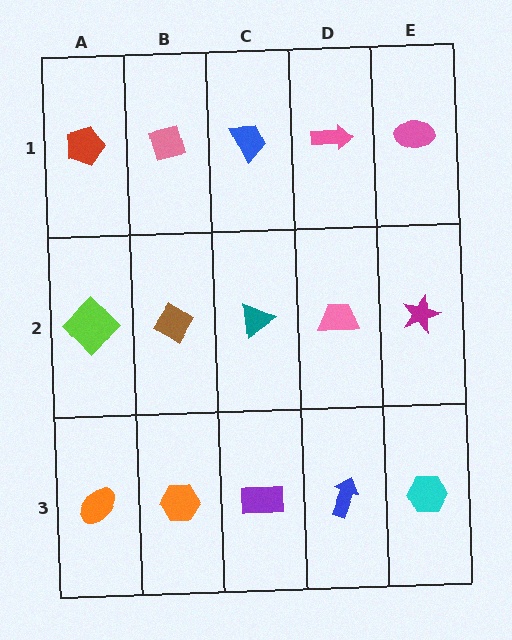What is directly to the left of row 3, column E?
A blue arrow.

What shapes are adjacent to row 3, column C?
A teal triangle (row 2, column C), an orange hexagon (row 3, column B), a blue arrow (row 3, column D).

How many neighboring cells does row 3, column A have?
2.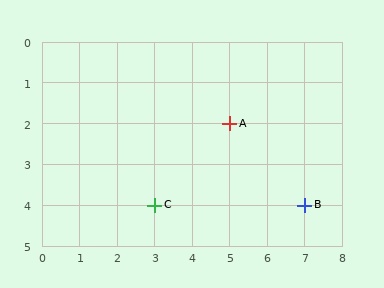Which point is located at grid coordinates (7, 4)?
Point B is at (7, 4).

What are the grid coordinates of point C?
Point C is at grid coordinates (3, 4).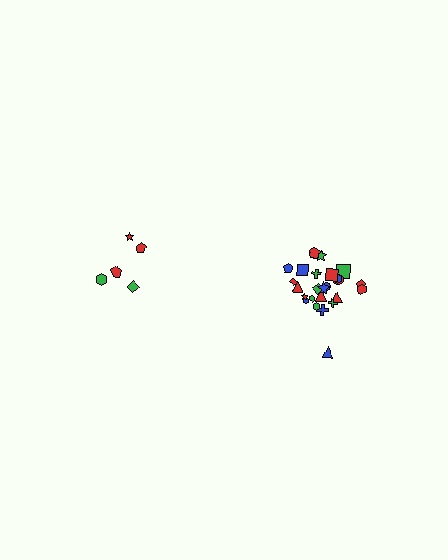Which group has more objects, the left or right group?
The right group.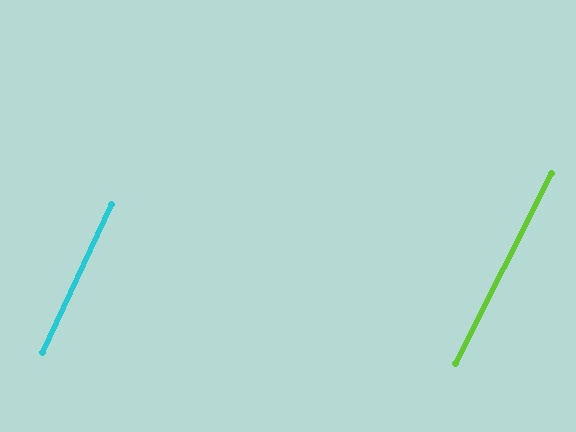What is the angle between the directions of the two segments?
Approximately 2 degrees.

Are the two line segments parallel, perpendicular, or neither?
Parallel — their directions differ by only 1.8°.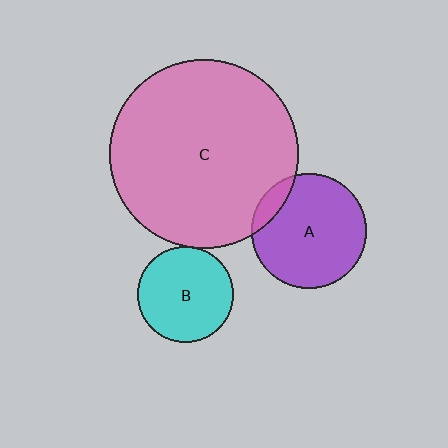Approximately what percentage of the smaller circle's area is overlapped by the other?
Approximately 5%.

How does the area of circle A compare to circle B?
Approximately 1.4 times.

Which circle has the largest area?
Circle C (pink).